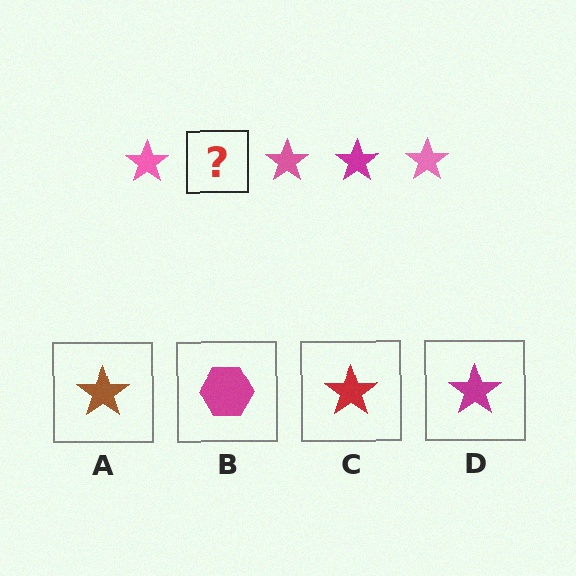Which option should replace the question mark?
Option D.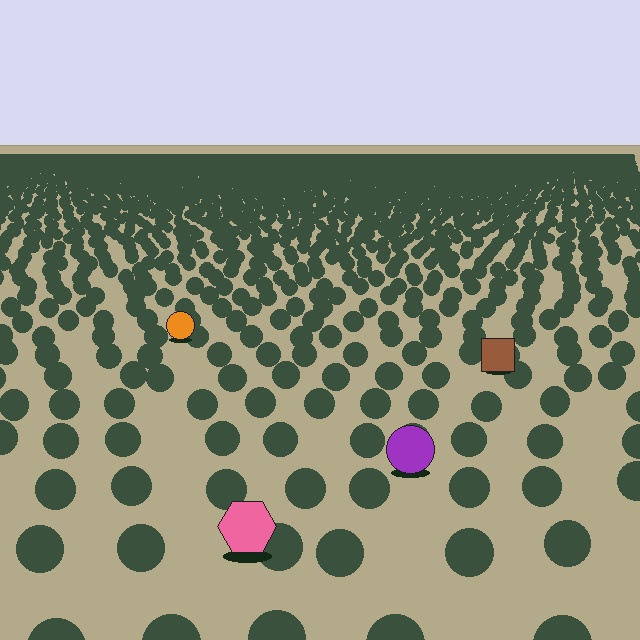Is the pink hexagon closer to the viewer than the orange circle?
Yes. The pink hexagon is closer — you can tell from the texture gradient: the ground texture is coarser near it.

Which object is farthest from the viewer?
The orange circle is farthest from the viewer. It appears smaller and the ground texture around it is denser.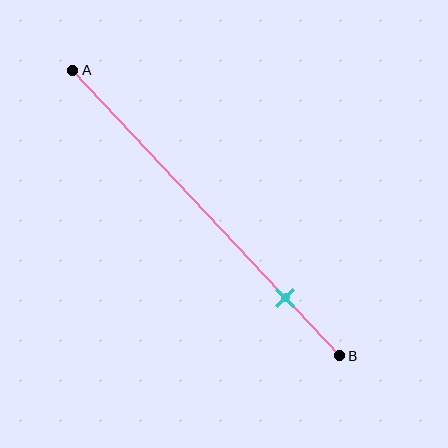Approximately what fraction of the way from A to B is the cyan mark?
The cyan mark is approximately 80% of the way from A to B.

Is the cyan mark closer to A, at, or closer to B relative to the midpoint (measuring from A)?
The cyan mark is closer to point B than the midpoint of segment AB.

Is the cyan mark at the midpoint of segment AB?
No, the mark is at about 80% from A, not at the 50% midpoint.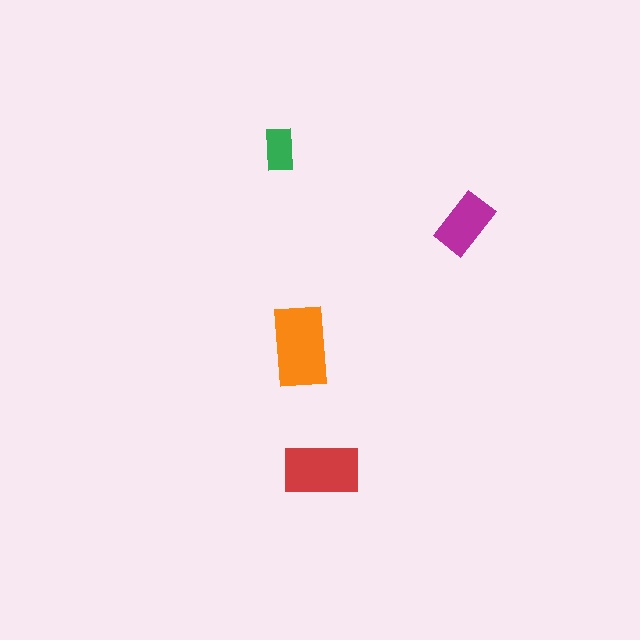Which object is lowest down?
The red rectangle is bottommost.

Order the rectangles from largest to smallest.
the orange one, the red one, the magenta one, the green one.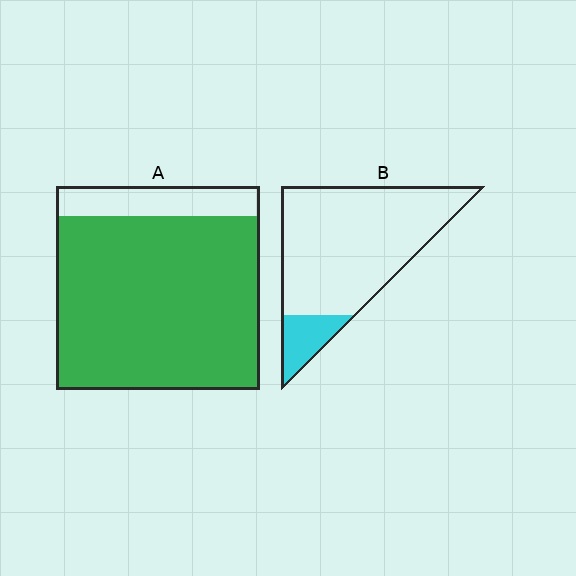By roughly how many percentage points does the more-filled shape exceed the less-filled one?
By roughly 70 percentage points (A over B).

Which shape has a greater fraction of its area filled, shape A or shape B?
Shape A.